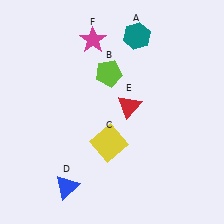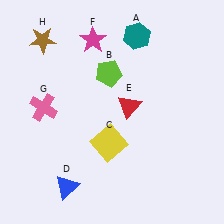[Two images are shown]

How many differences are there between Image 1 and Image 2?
There are 2 differences between the two images.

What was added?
A pink cross (G), a brown star (H) were added in Image 2.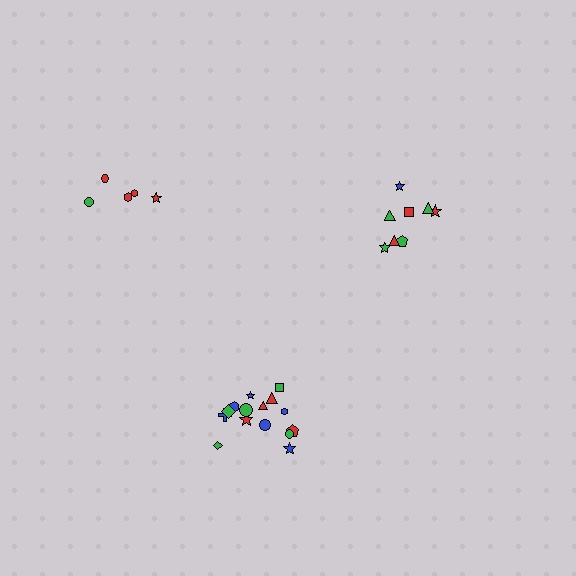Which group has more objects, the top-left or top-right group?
The top-right group.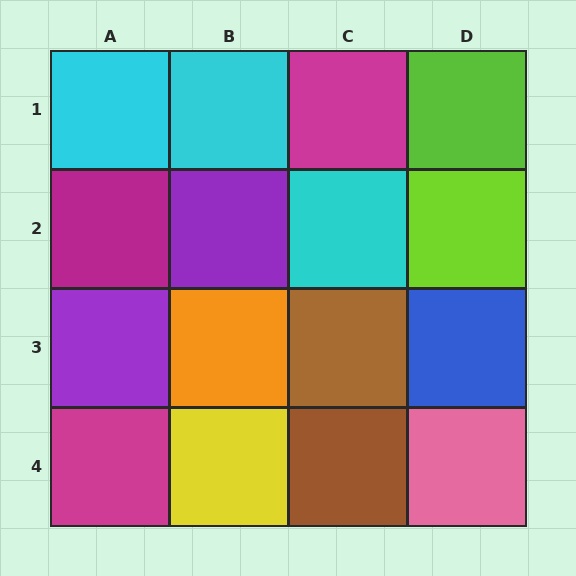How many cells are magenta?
3 cells are magenta.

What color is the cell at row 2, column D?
Lime.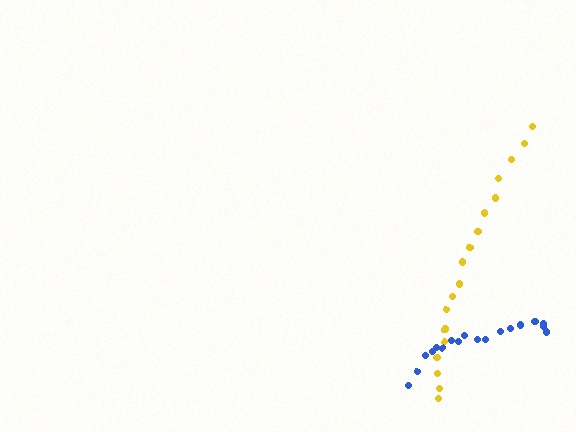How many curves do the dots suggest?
There are 2 distinct paths.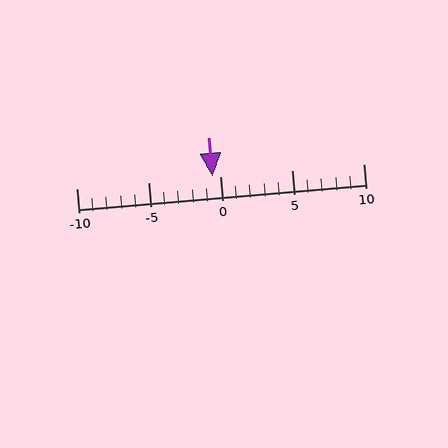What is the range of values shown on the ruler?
The ruler shows values from -10 to 10.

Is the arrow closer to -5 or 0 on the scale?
The arrow is closer to 0.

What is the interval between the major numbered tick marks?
The major tick marks are spaced 5 units apart.